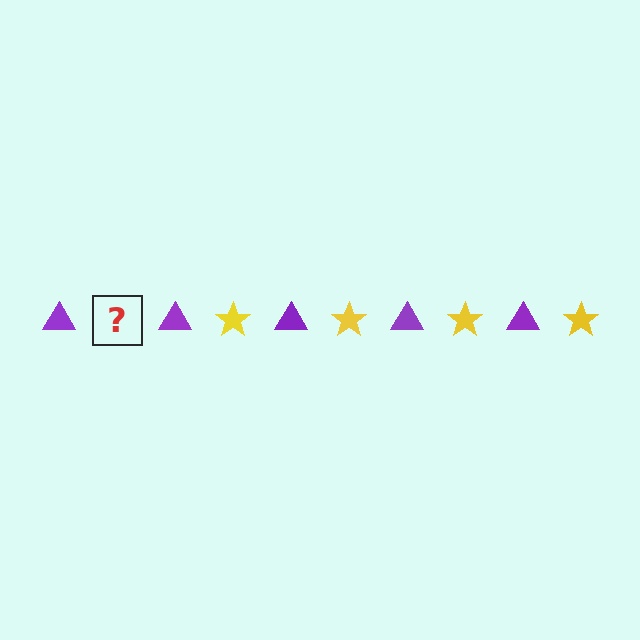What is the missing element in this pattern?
The missing element is a yellow star.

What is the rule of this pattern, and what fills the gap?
The rule is that the pattern alternates between purple triangle and yellow star. The gap should be filled with a yellow star.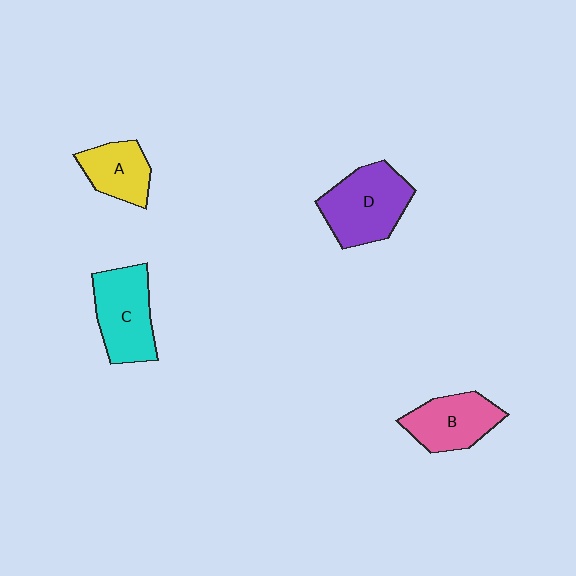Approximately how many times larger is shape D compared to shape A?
Approximately 1.6 times.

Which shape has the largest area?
Shape D (purple).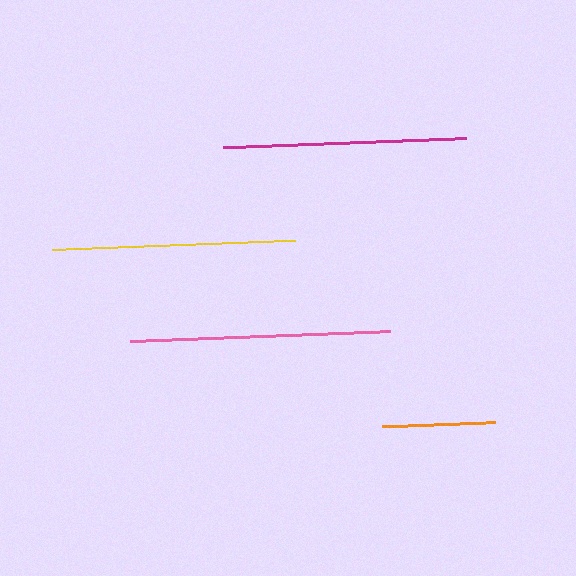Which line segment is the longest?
The pink line is the longest at approximately 260 pixels.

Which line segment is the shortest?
The orange line is the shortest at approximately 113 pixels.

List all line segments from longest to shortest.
From longest to shortest: pink, magenta, yellow, orange.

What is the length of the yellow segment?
The yellow segment is approximately 244 pixels long.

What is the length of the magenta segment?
The magenta segment is approximately 244 pixels long.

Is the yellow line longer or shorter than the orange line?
The yellow line is longer than the orange line.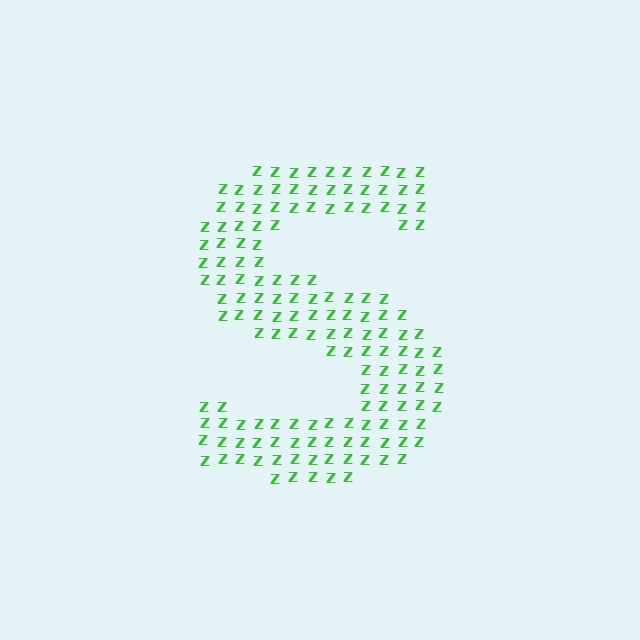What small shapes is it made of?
It is made of small letter Z's.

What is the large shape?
The large shape is the letter S.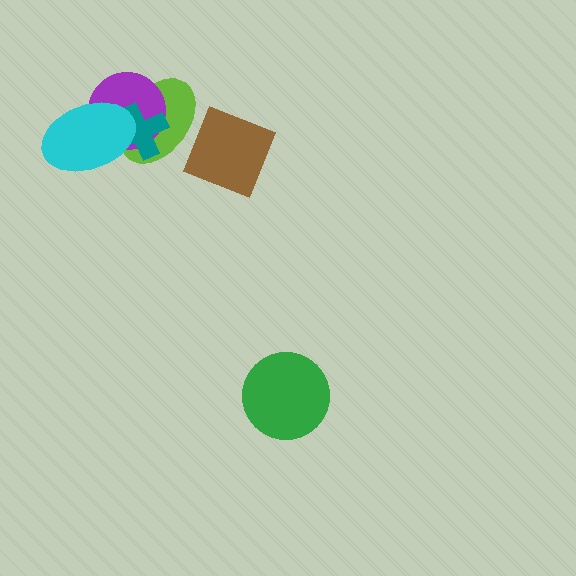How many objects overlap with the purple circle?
3 objects overlap with the purple circle.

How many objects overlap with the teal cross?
3 objects overlap with the teal cross.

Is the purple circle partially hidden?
Yes, it is partially covered by another shape.